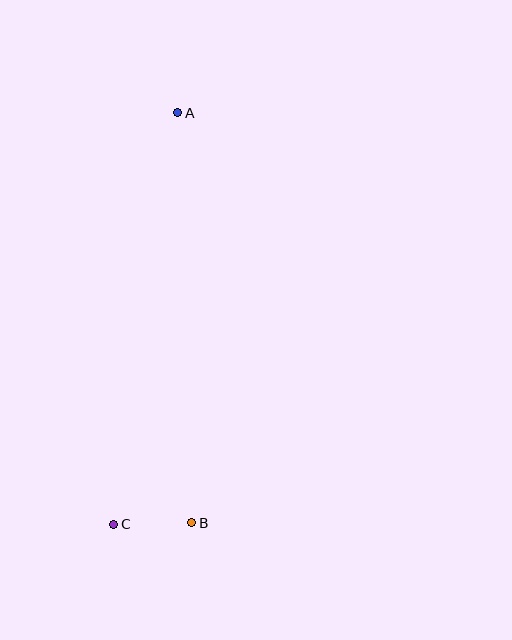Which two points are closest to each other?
Points B and C are closest to each other.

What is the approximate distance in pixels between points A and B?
The distance between A and B is approximately 410 pixels.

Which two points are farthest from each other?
Points A and C are farthest from each other.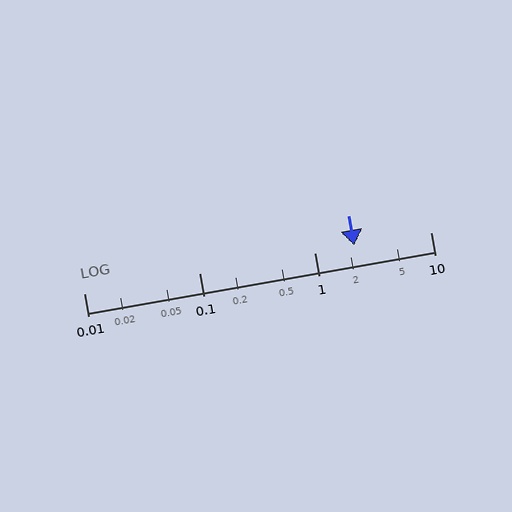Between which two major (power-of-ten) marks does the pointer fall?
The pointer is between 1 and 10.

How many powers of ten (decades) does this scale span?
The scale spans 3 decades, from 0.01 to 10.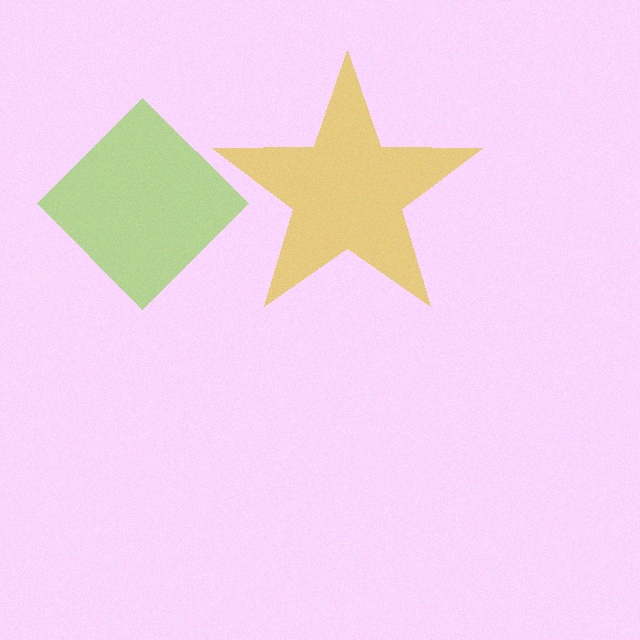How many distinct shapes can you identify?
There are 2 distinct shapes: a lime diamond, a yellow star.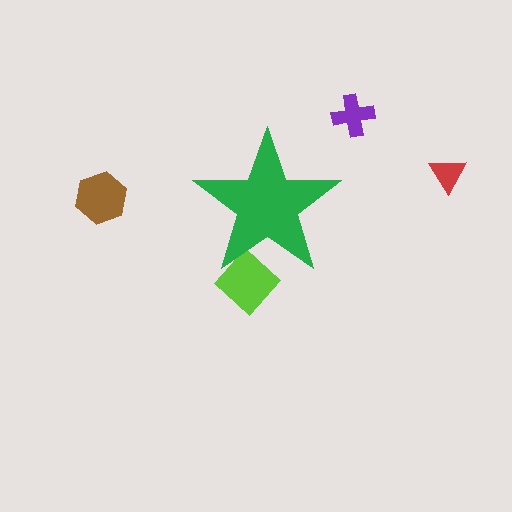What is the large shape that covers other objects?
A green star.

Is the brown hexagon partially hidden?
No, the brown hexagon is fully visible.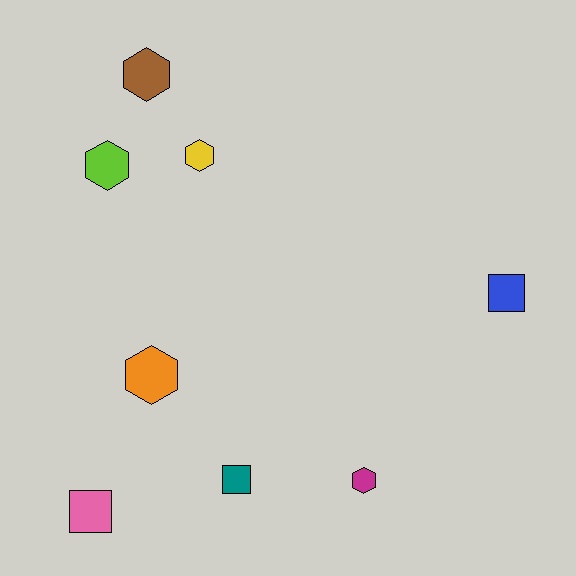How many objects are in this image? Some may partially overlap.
There are 8 objects.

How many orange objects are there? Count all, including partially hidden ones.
There is 1 orange object.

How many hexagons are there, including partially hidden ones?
There are 5 hexagons.